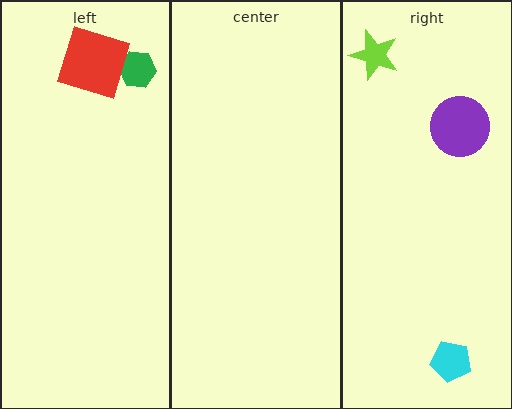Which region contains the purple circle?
The right region.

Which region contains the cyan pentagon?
The right region.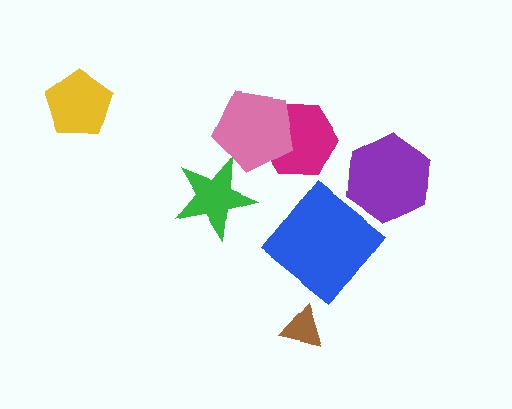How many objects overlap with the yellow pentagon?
0 objects overlap with the yellow pentagon.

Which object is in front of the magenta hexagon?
The pink pentagon is in front of the magenta hexagon.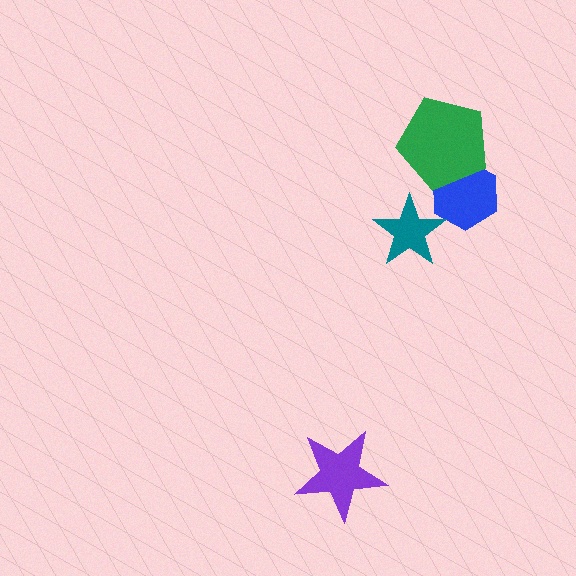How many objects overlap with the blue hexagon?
2 objects overlap with the blue hexagon.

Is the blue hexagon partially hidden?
Yes, it is partially covered by another shape.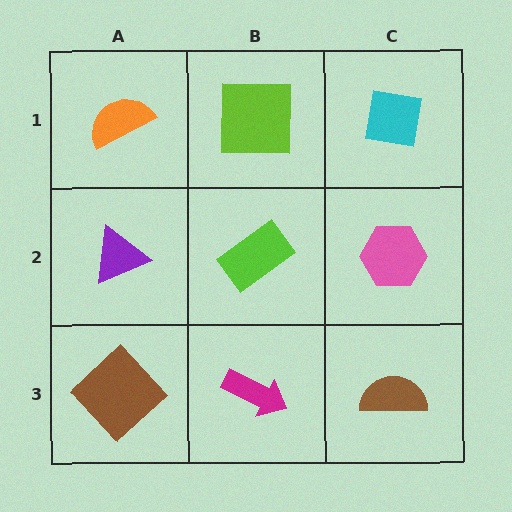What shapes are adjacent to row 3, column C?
A pink hexagon (row 2, column C), a magenta arrow (row 3, column B).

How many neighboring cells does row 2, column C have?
3.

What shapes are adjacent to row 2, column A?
An orange semicircle (row 1, column A), a brown diamond (row 3, column A), a lime rectangle (row 2, column B).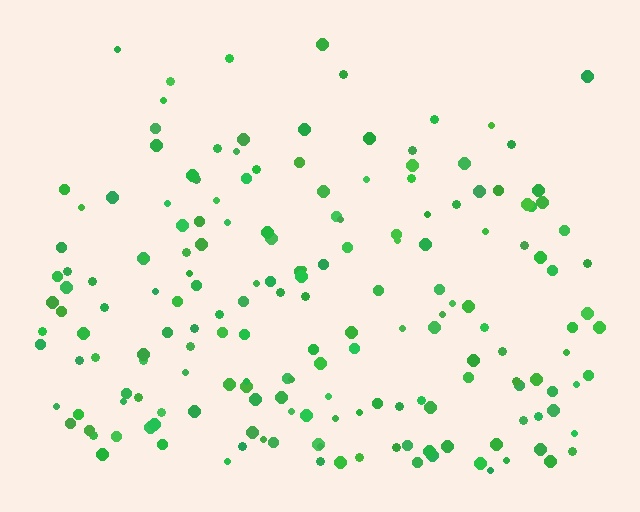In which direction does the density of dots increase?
From top to bottom, with the bottom side densest.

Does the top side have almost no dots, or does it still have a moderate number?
Still a moderate number, just noticeably fewer than the bottom.